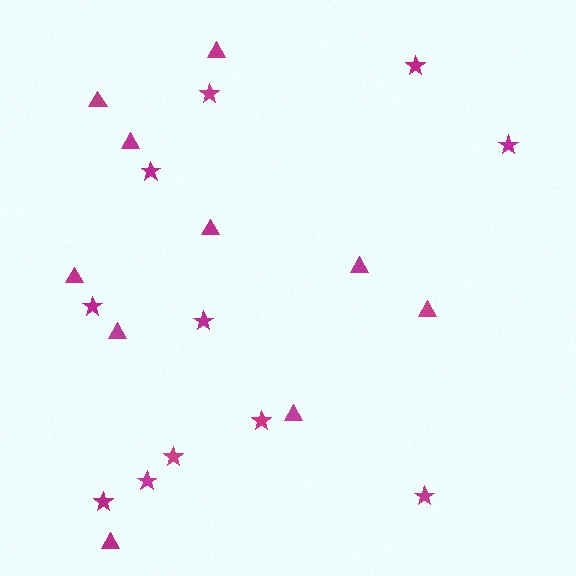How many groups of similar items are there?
There are 2 groups: one group of triangles (10) and one group of stars (11).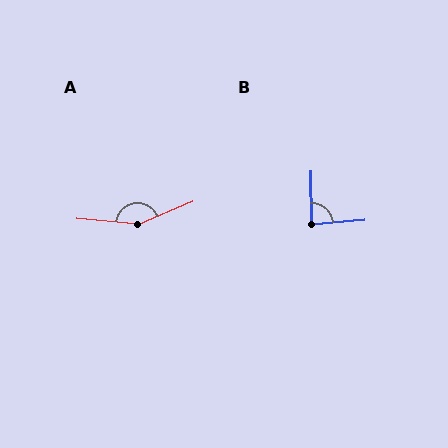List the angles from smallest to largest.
B (86°), A (152°).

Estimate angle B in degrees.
Approximately 86 degrees.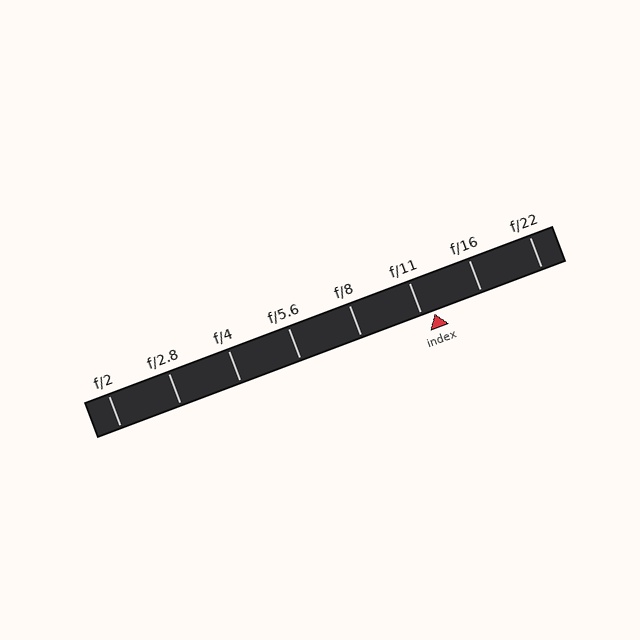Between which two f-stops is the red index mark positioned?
The index mark is between f/11 and f/16.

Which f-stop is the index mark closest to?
The index mark is closest to f/11.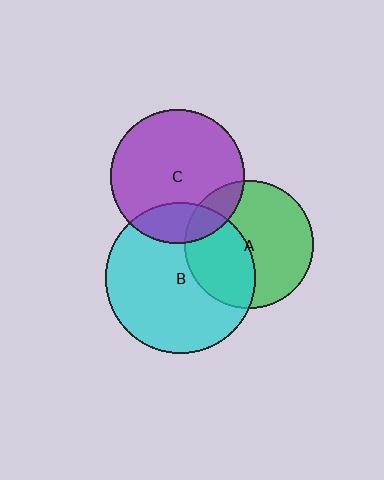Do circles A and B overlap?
Yes.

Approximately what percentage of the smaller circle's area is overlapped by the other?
Approximately 40%.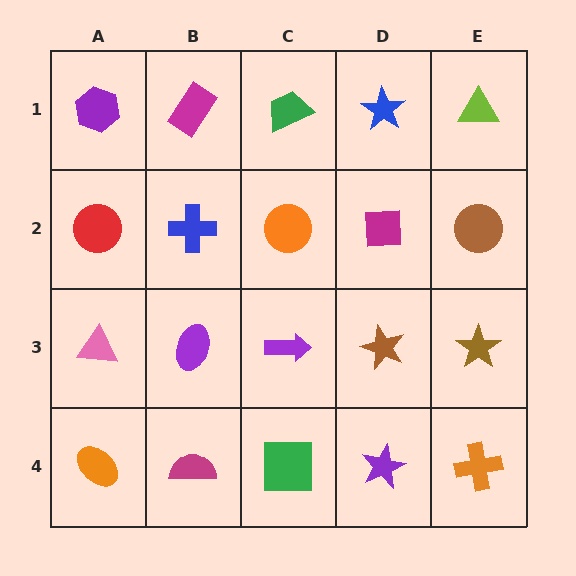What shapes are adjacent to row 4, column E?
A brown star (row 3, column E), a purple star (row 4, column D).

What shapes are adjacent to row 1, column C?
An orange circle (row 2, column C), a magenta rectangle (row 1, column B), a blue star (row 1, column D).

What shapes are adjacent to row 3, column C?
An orange circle (row 2, column C), a green square (row 4, column C), a purple ellipse (row 3, column B), a brown star (row 3, column D).